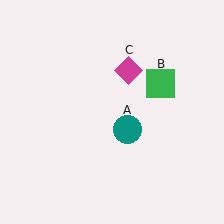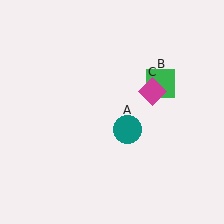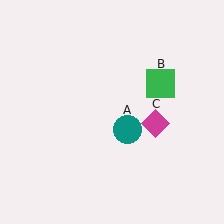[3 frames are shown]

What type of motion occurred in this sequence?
The magenta diamond (object C) rotated clockwise around the center of the scene.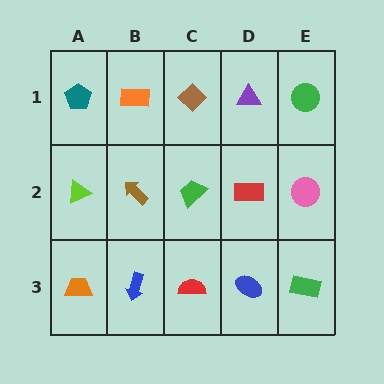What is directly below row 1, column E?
A pink circle.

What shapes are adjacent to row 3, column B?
A brown arrow (row 2, column B), an orange trapezoid (row 3, column A), a red semicircle (row 3, column C).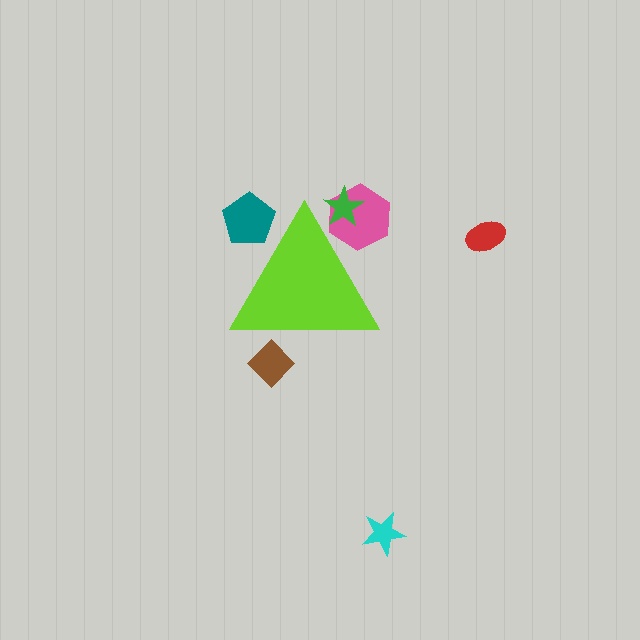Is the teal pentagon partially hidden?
Yes, the teal pentagon is partially hidden behind the lime triangle.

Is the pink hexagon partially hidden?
Yes, the pink hexagon is partially hidden behind the lime triangle.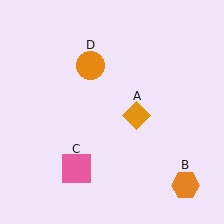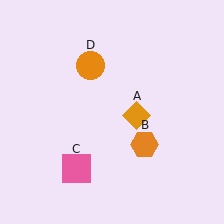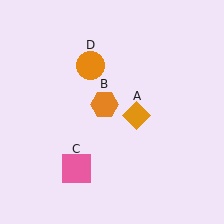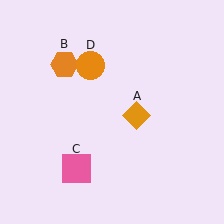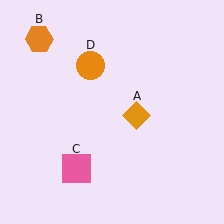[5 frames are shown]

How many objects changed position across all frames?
1 object changed position: orange hexagon (object B).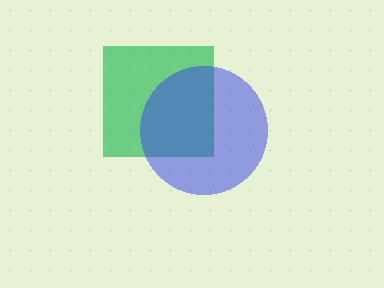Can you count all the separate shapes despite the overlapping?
Yes, there are 2 separate shapes.